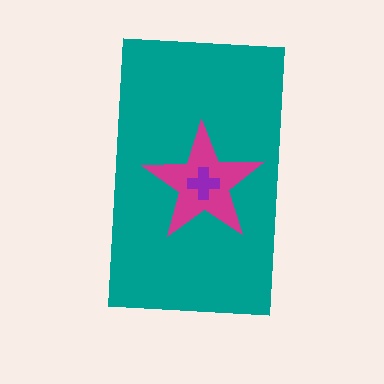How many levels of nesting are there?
3.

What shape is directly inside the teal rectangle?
The magenta star.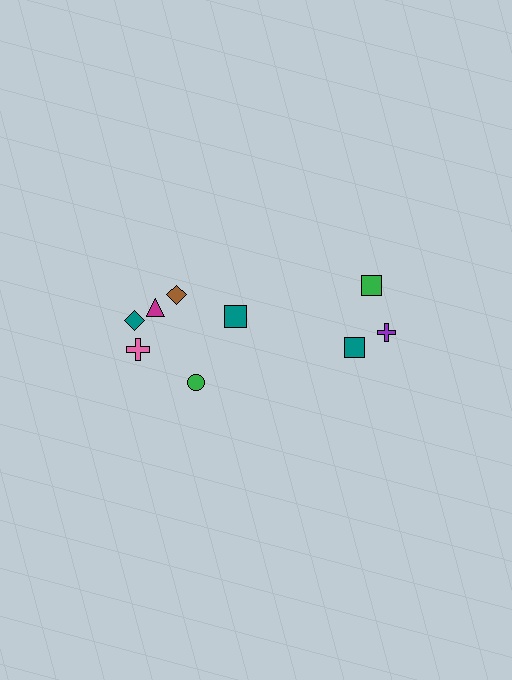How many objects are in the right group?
There are 3 objects.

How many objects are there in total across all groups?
There are 9 objects.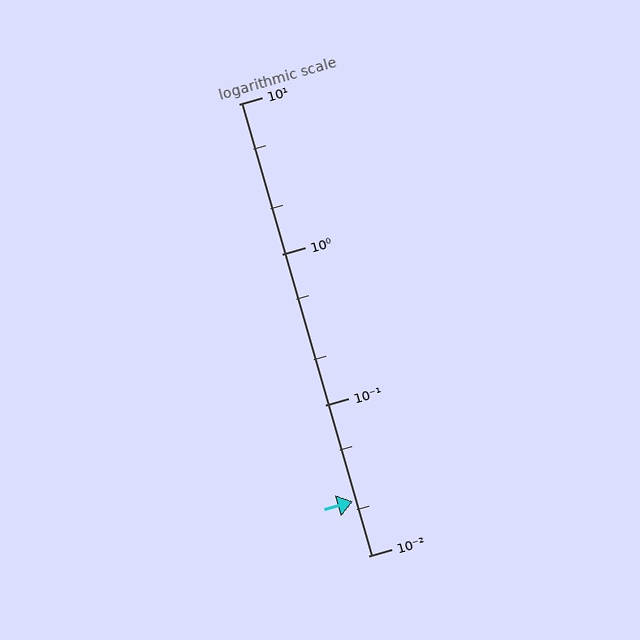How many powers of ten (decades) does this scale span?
The scale spans 3 decades, from 0.01 to 10.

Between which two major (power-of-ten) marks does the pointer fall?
The pointer is between 0.01 and 0.1.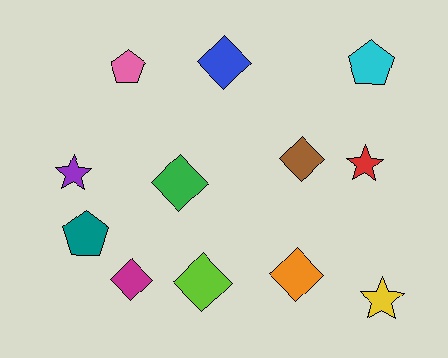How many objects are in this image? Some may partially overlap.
There are 12 objects.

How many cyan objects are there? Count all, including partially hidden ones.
There is 1 cyan object.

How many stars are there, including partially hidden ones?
There are 3 stars.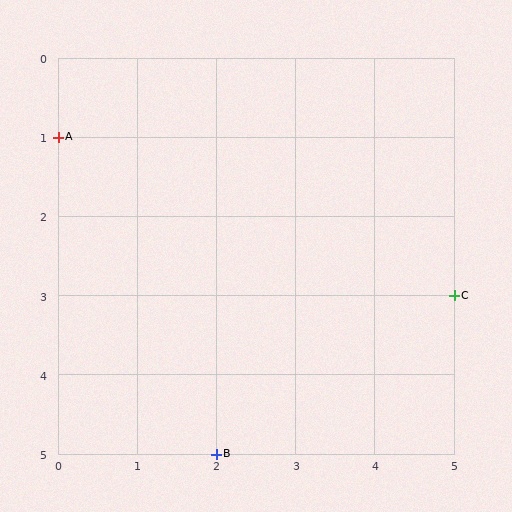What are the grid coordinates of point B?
Point B is at grid coordinates (2, 5).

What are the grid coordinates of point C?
Point C is at grid coordinates (5, 3).